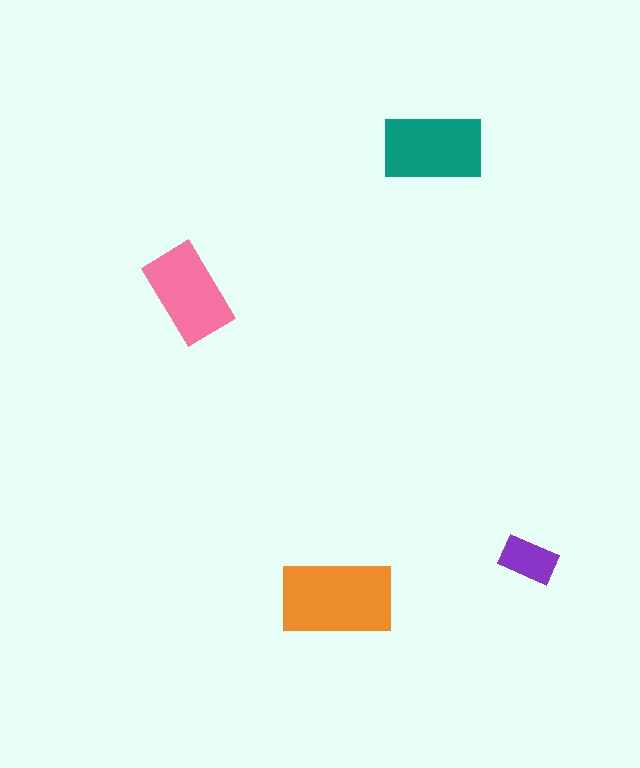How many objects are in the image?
There are 4 objects in the image.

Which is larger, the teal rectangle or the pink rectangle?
The teal one.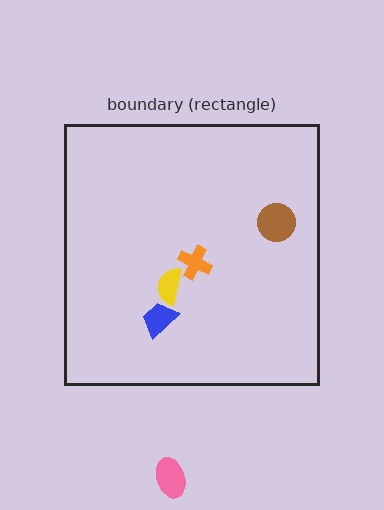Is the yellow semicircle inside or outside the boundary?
Inside.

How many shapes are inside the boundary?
4 inside, 1 outside.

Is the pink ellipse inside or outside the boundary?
Outside.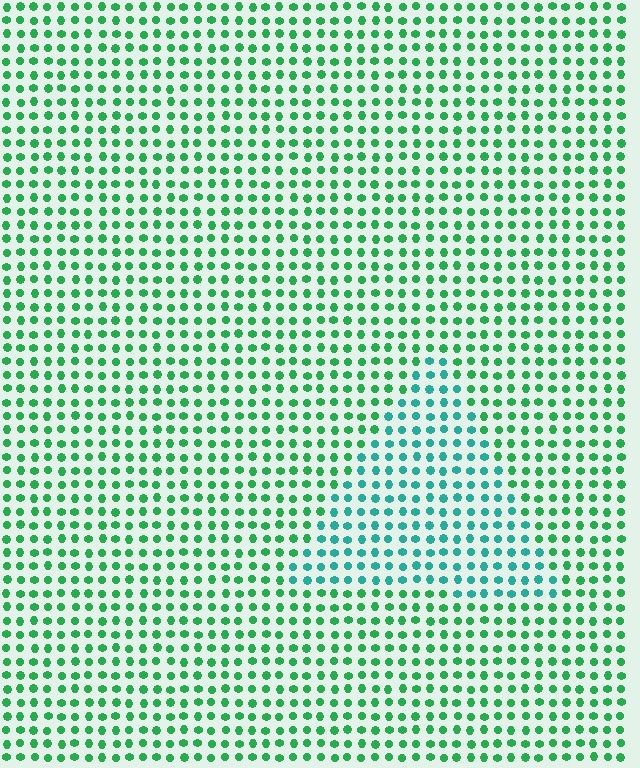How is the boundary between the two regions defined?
The boundary is defined purely by a slight shift in hue (about 34 degrees). Spacing, size, and orientation are identical on both sides.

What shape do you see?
I see a triangle.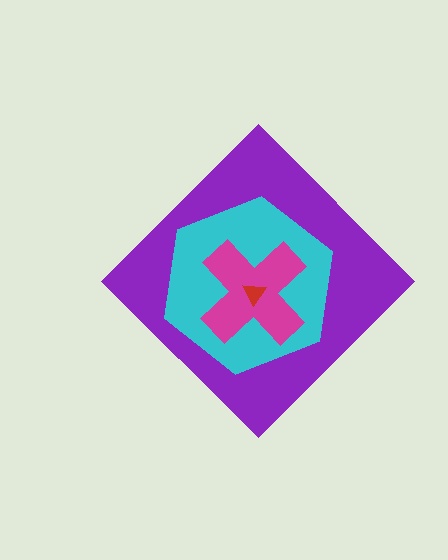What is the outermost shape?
The purple diamond.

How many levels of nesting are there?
4.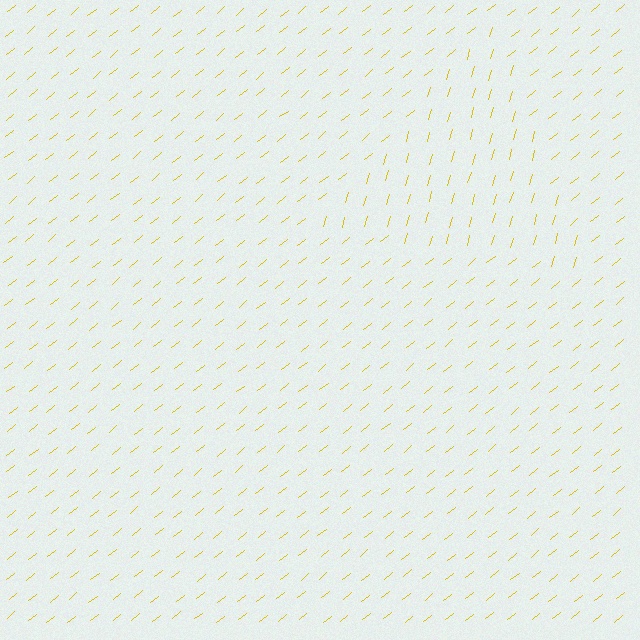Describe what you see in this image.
The image is filled with small yellow line segments. A triangle region in the image has lines oriented differently from the surrounding lines, creating a visible texture boundary.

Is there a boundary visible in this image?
Yes, there is a texture boundary formed by a change in line orientation.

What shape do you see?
I see a triangle.